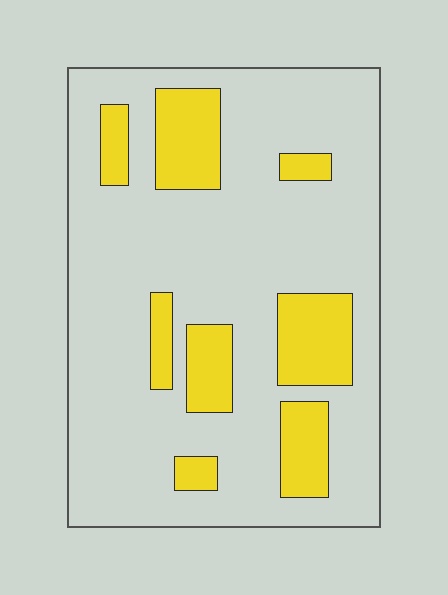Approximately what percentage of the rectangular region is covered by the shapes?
Approximately 20%.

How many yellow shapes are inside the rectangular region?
8.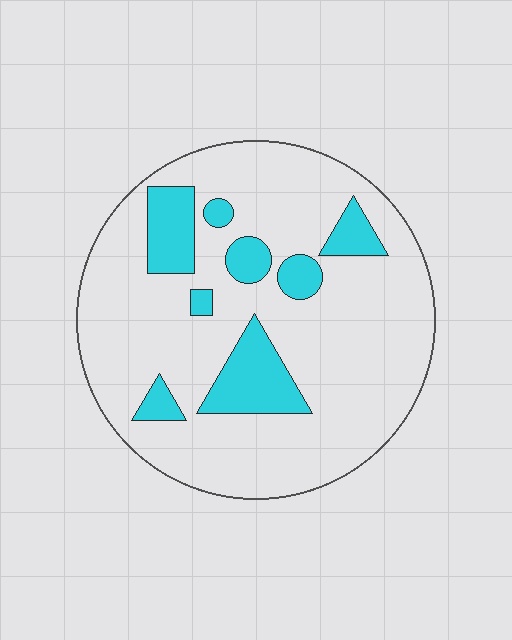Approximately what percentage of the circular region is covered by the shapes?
Approximately 20%.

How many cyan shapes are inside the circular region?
8.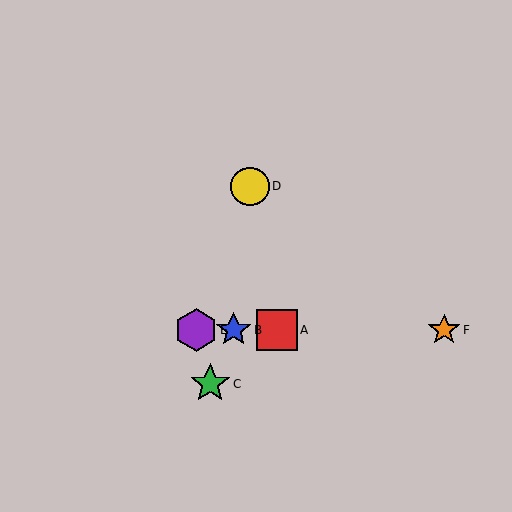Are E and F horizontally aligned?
Yes, both are at y≈330.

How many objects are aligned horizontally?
4 objects (A, B, E, F) are aligned horizontally.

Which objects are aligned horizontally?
Objects A, B, E, F are aligned horizontally.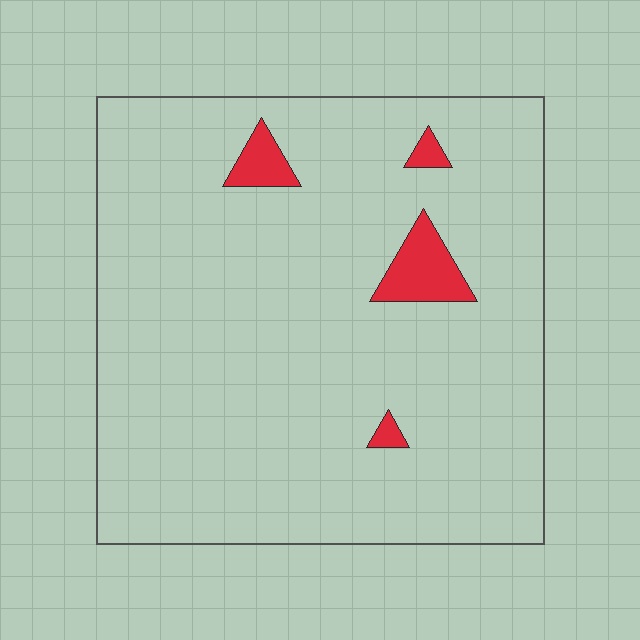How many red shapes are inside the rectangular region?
4.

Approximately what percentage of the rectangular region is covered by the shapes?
Approximately 5%.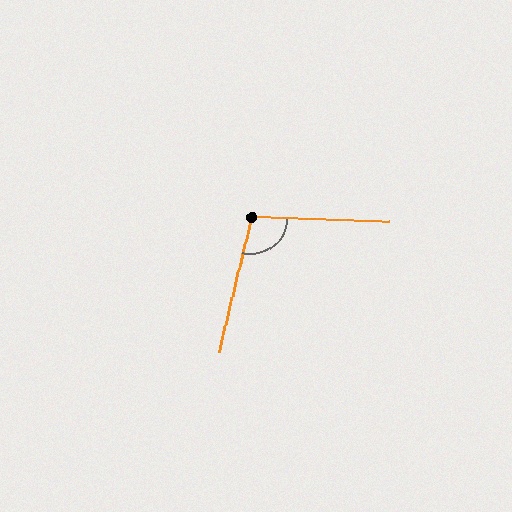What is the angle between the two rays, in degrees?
Approximately 102 degrees.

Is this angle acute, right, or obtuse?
It is obtuse.